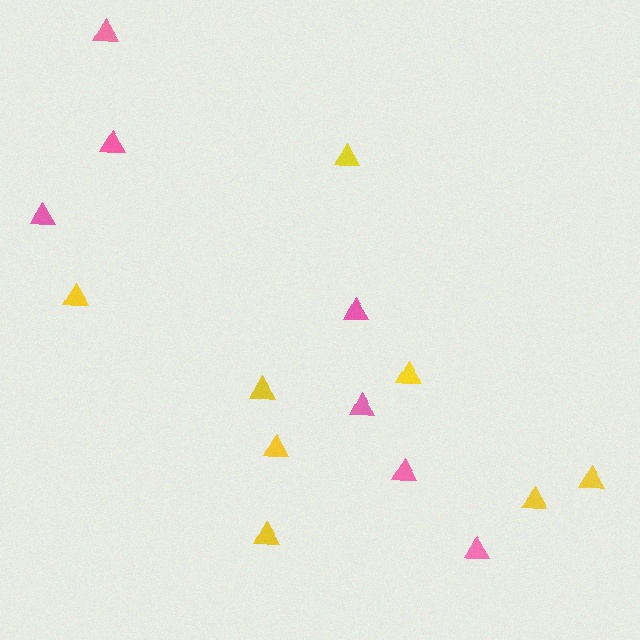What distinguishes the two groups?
There are 2 groups: one group of pink triangles (7) and one group of yellow triangles (8).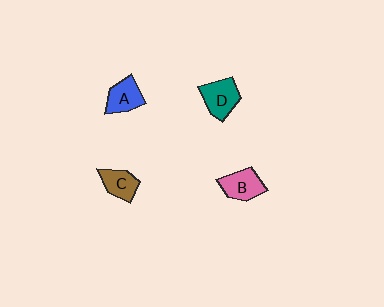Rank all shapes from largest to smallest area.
From largest to smallest: D (teal), B (pink), A (blue), C (brown).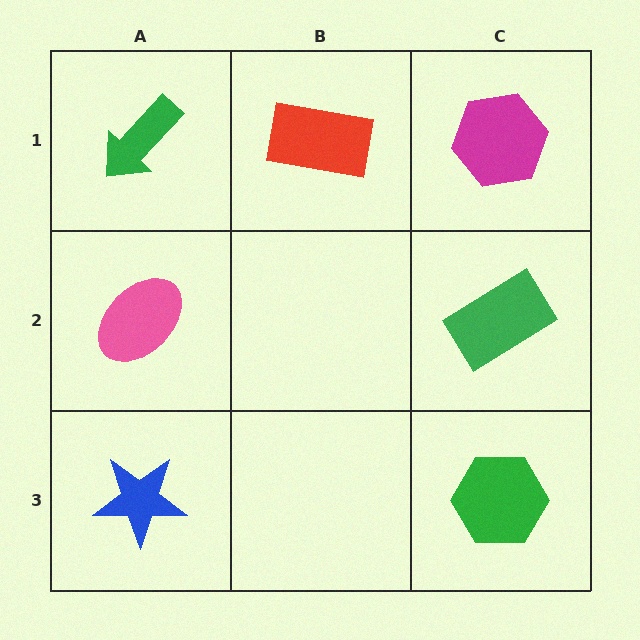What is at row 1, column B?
A red rectangle.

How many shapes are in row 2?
2 shapes.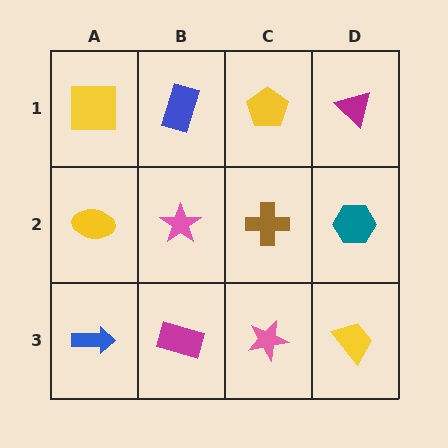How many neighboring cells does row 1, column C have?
3.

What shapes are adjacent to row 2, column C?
A yellow pentagon (row 1, column C), a pink star (row 3, column C), a pink star (row 2, column B), a teal hexagon (row 2, column D).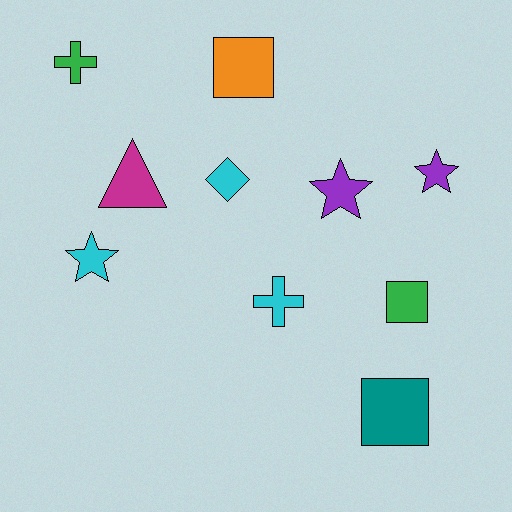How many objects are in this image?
There are 10 objects.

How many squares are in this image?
There are 3 squares.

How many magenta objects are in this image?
There is 1 magenta object.